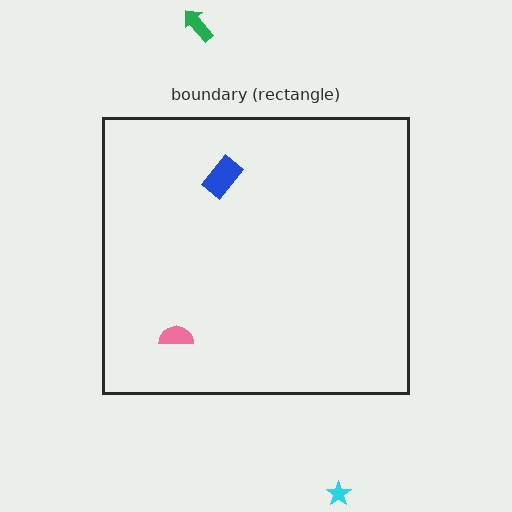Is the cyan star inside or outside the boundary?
Outside.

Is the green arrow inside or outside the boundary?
Outside.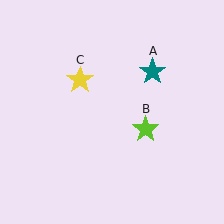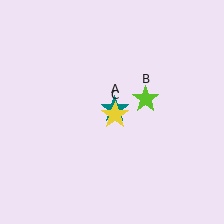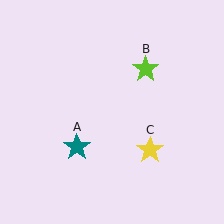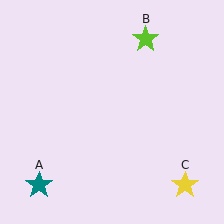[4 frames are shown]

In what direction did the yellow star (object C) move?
The yellow star (object C) moved down and to the right.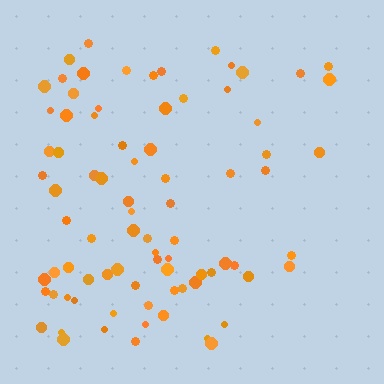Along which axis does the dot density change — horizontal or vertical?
Horizontal.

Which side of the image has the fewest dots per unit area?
The right.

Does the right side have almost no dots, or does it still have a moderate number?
Still a moderate number, just noticeably fewer than the left.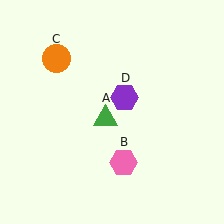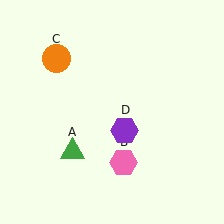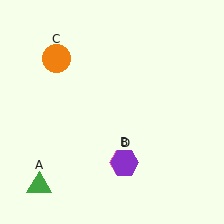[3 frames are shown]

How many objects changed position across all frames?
2 objects changed position: green triangle (object A), purple hexagon (object D).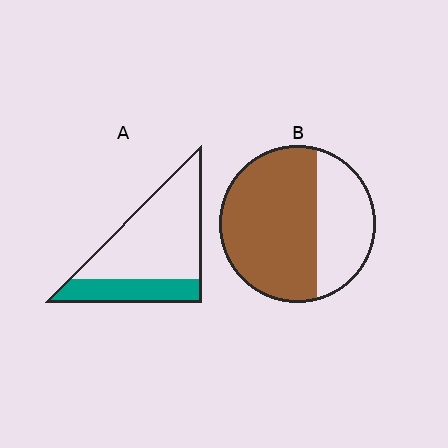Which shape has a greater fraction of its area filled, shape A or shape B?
Shape B.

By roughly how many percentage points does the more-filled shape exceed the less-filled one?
By roughly 40 percentage points (B over A).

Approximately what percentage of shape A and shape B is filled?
A is approximately 30% and B is approximately 65%.